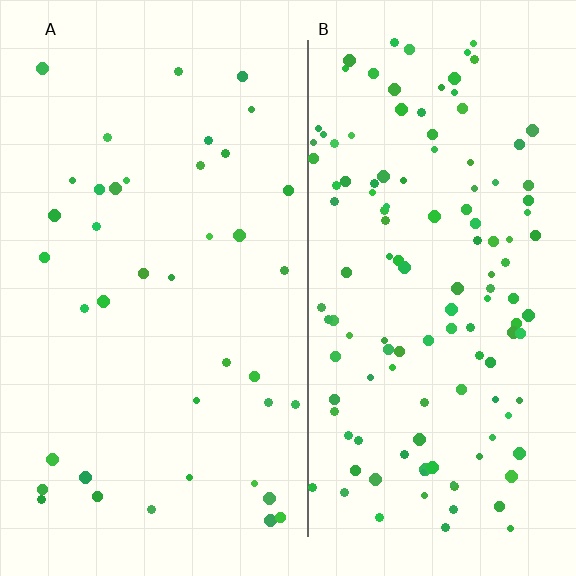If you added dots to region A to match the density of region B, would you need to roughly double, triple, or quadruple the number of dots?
Approximately triple.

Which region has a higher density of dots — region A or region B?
B (the right).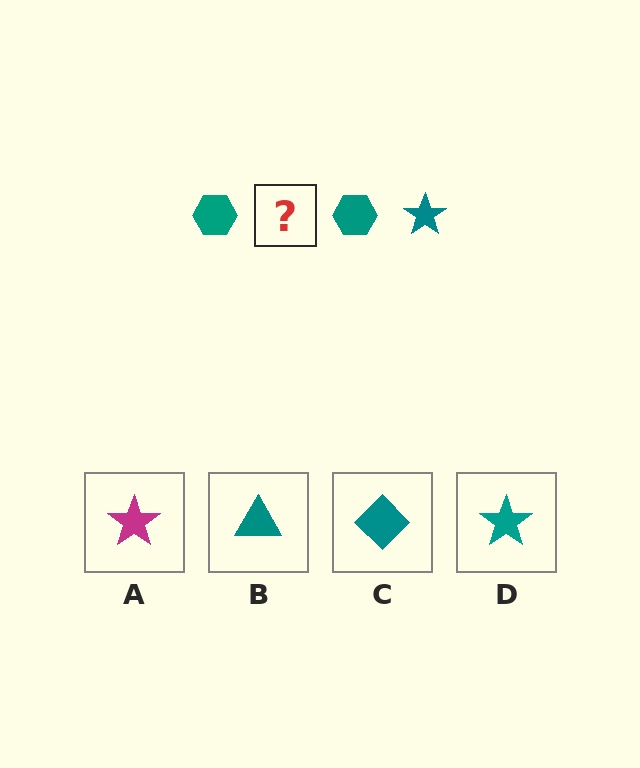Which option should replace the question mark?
Option D.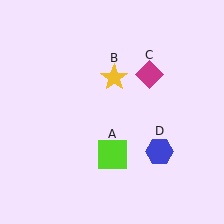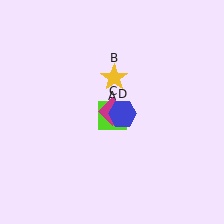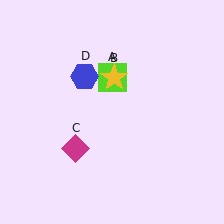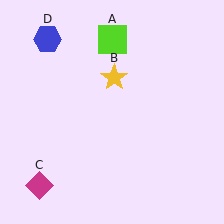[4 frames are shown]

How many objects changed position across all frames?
3 objects changed position: lime square (object A), magenta diamond (object C), blue hexagon (object D).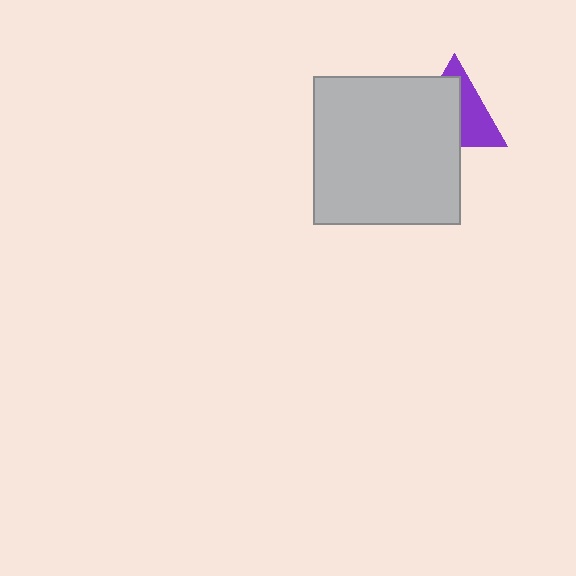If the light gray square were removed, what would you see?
You would see the complete purple triangle.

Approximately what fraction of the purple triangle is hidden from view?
Roughly 57% of the purple triangle is hidden behind the light gray square.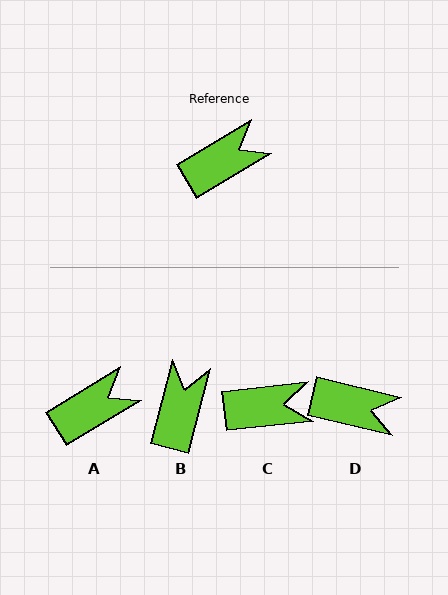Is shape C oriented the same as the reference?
No, it is off by about 25 degrees.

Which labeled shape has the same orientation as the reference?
A.